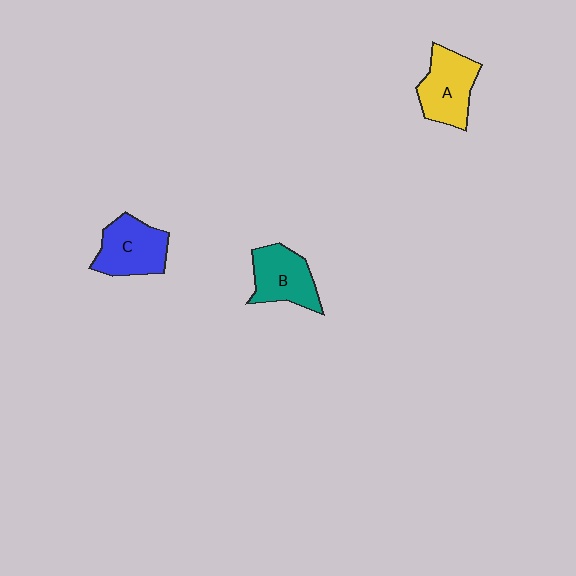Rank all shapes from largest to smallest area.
From largest to smallest: A (yellow), C (blue), B (teal).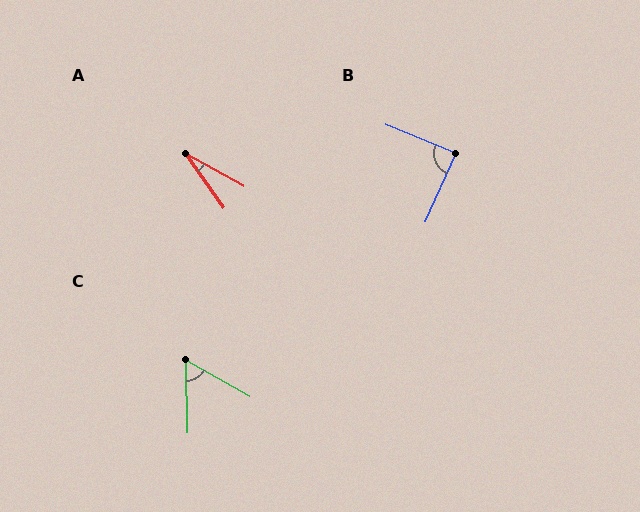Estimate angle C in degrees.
Approximately 60 degrees.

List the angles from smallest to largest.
A (26°), C (60°), B (88°).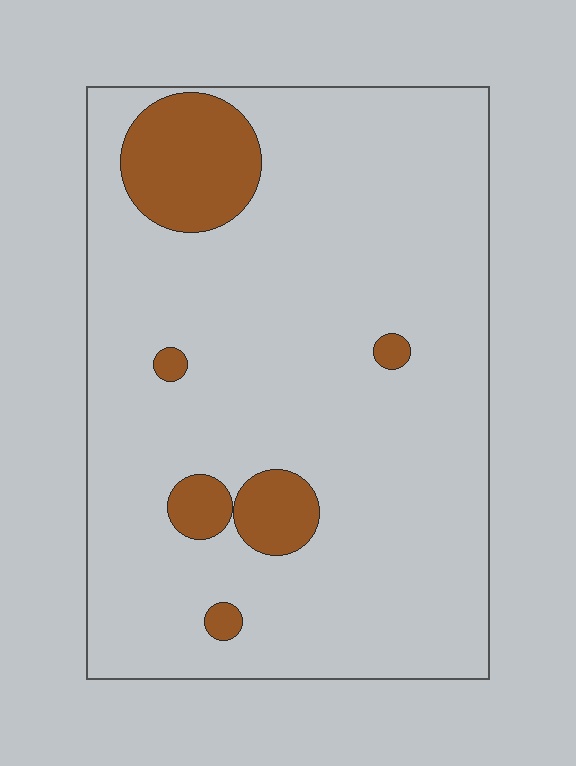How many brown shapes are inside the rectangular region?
6.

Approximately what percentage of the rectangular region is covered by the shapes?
Approximately 10%.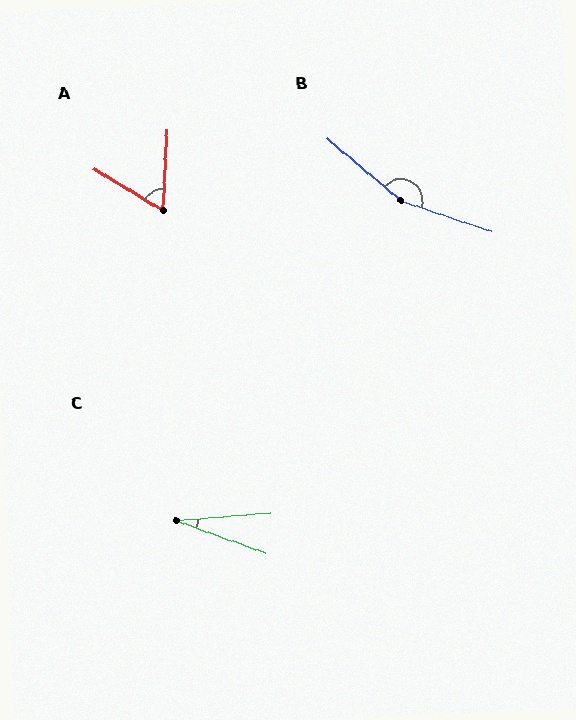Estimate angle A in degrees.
Approximately 62 degrees.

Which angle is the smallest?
C, at approximately 24 degrees.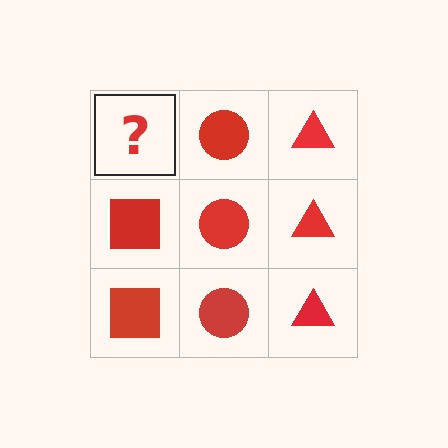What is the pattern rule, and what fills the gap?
The rule is that each column has a consistent shape. The gap should be filled with a red square.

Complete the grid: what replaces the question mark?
The question mark should be replaced with a red square.